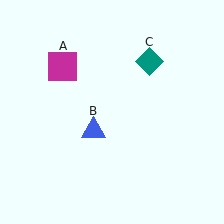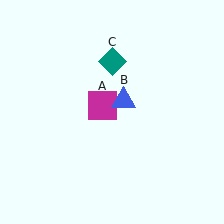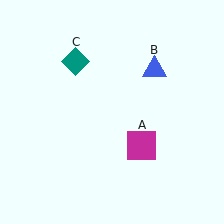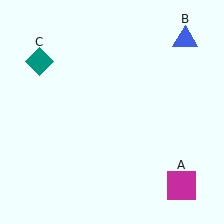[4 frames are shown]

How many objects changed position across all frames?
3 objects changed position: magenta square (object A), blue triangle (object B), teal diamond (object C).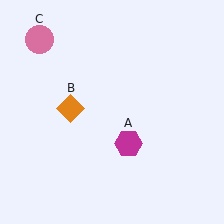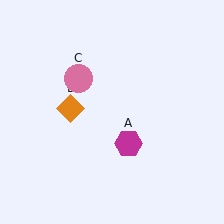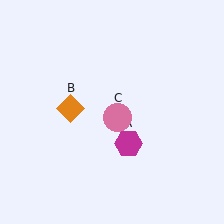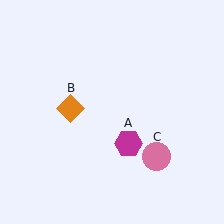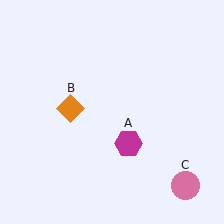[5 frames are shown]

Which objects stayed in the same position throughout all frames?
Magenta hexagon (object A) and orange diamond (object B) remained stationary.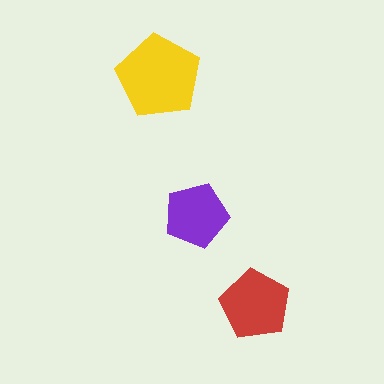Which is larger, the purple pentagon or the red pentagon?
The red one.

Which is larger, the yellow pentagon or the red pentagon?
The yellow one.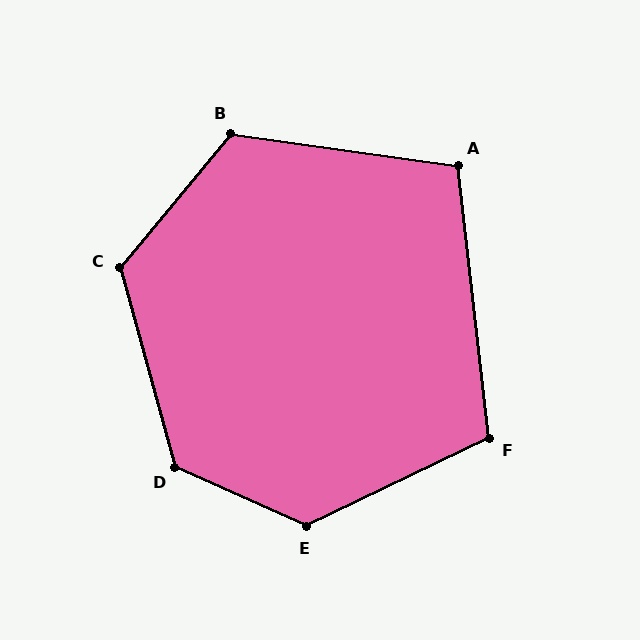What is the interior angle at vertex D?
Approximately 130 degrees (obtuse).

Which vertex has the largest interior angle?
E, at approximately 130 degrees.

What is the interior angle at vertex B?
Approximately 121 degrees (obtuse).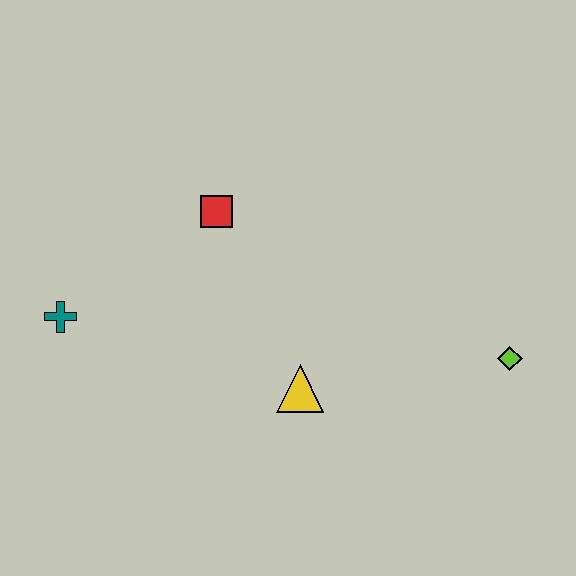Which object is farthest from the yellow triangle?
The teal cross is farthest from the yellow triangle.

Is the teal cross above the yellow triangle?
Yes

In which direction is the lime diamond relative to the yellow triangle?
The lime diamond is to the right of the yellow triangle.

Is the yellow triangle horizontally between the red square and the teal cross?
No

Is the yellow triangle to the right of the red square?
Yes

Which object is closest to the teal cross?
The red square is closest to the teal cross.